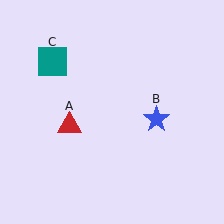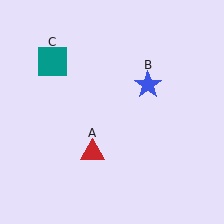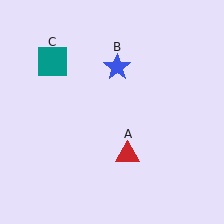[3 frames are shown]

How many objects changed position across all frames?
2 objects changed position: red triangle (object A), blue star (object B).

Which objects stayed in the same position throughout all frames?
Teal square (object C) remained stationary.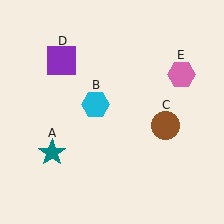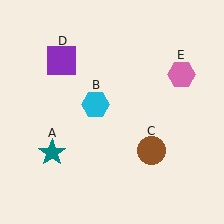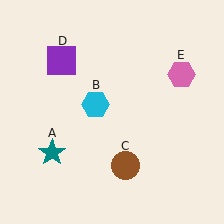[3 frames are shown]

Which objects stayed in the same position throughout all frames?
Teal star (object A) and cyan hexagon (object B) and purple square (object D) and pink hexagon (object E) remained stationary.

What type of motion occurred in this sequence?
The brown circle (object C) rotated clockwise around the center of the scene.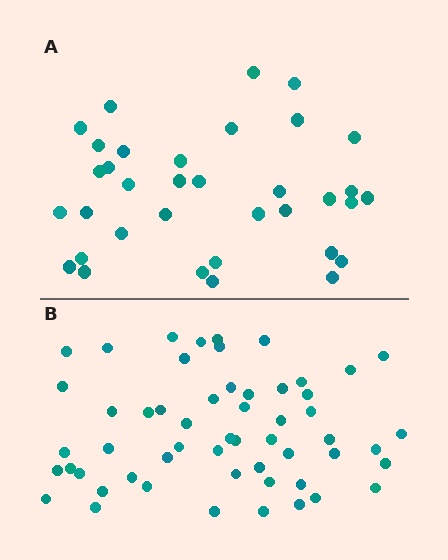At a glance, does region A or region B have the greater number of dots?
Region B (the bottom region) has more dots.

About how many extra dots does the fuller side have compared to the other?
Region B has approximately 20 more dots than region A.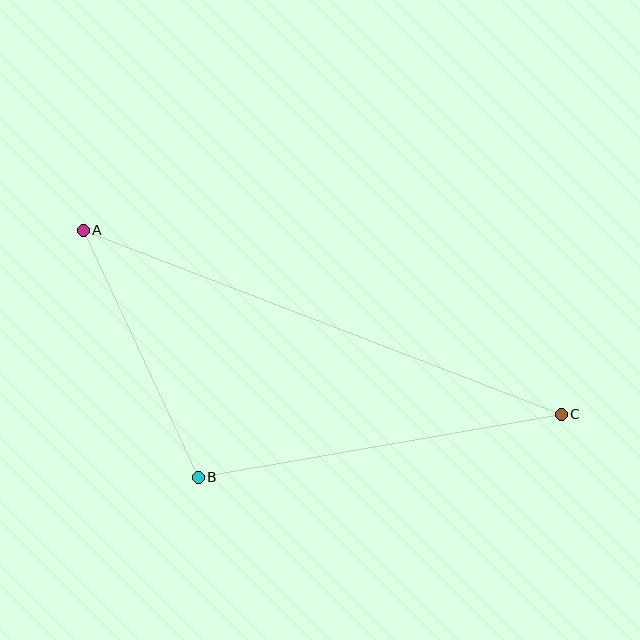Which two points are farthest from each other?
Points A and C are farthest from each other.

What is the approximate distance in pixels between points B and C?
The distance between B and C is approximately 369 pixels.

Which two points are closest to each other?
Points A and B are closest to each other.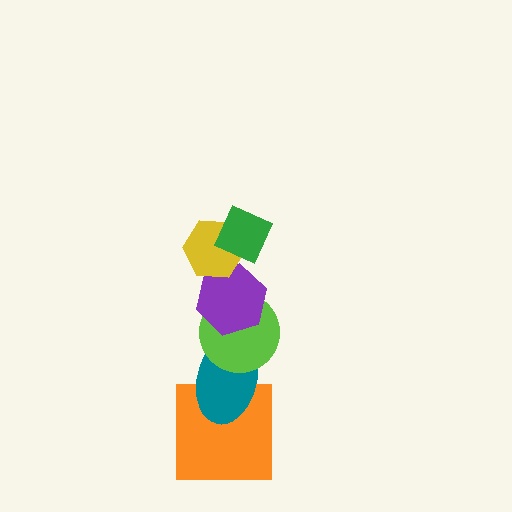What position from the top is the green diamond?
The green diamond is 1st from the top.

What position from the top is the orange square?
The orange square is 6th from the top.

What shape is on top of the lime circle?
The purple hexagon is on top of the lime circle.